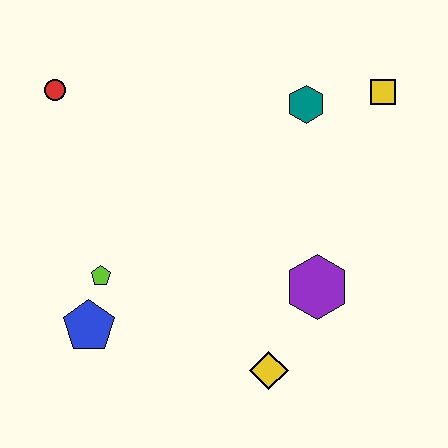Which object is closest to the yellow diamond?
The purple hexagon is closest to the yellow diamond.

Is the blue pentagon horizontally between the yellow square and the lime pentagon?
No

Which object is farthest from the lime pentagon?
The yellow square is farthest from the lime pentagon.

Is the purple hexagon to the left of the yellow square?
Yes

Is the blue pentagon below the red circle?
Yes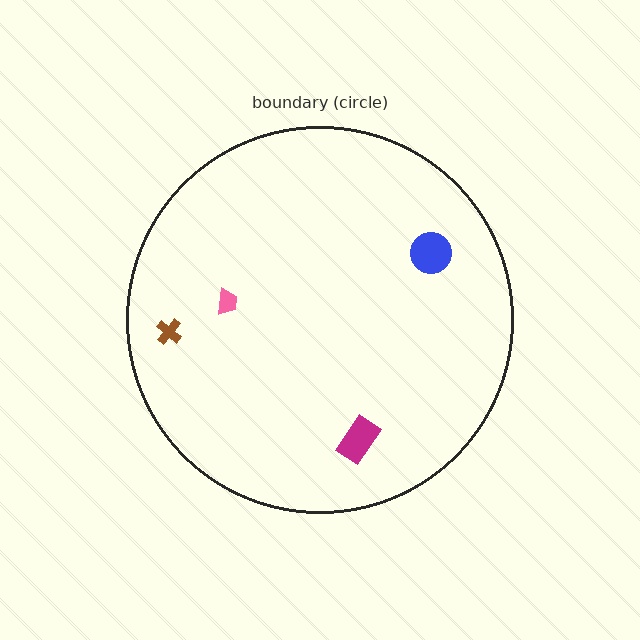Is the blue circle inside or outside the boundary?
Inside.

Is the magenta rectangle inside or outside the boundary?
Inside.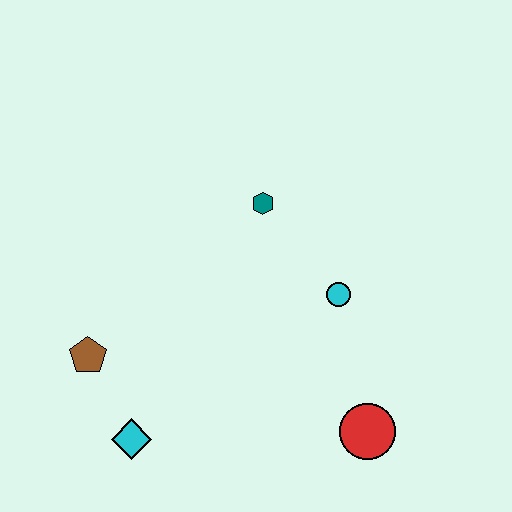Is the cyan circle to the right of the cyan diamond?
Yes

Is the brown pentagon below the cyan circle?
Yes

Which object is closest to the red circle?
The cyan circle is closest to the red circle.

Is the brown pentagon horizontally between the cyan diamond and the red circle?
No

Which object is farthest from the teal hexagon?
The cyan diamond is farthest from the teal hexagon.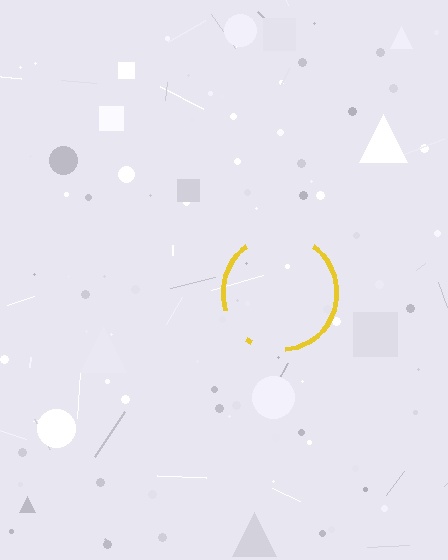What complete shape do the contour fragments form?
The contour fragments form a circle.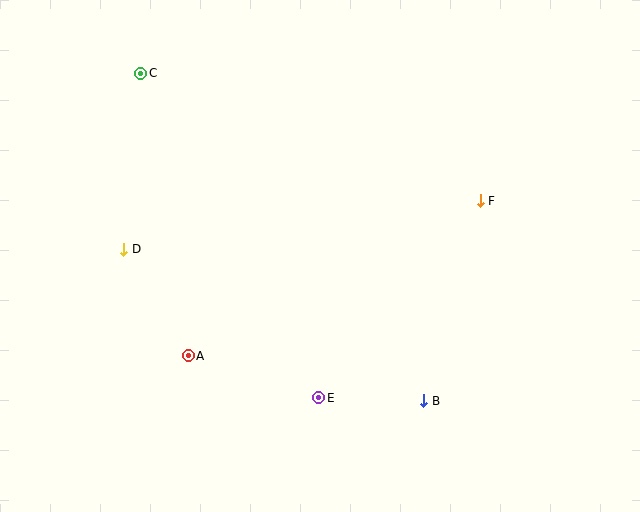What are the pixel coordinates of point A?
Point A is at (188, 356).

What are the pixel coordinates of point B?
Point B is at (424, 401).